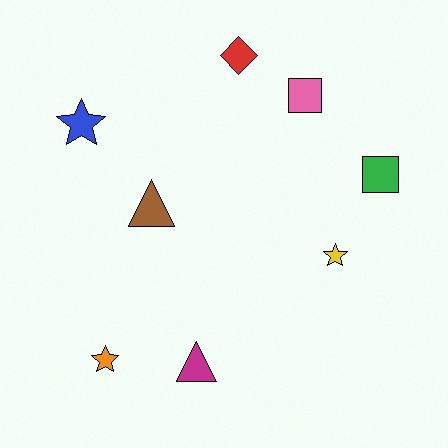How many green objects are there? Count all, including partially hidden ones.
There is 1 green object.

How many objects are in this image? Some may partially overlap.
There are 8 objects.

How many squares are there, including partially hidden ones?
There are 2 squares.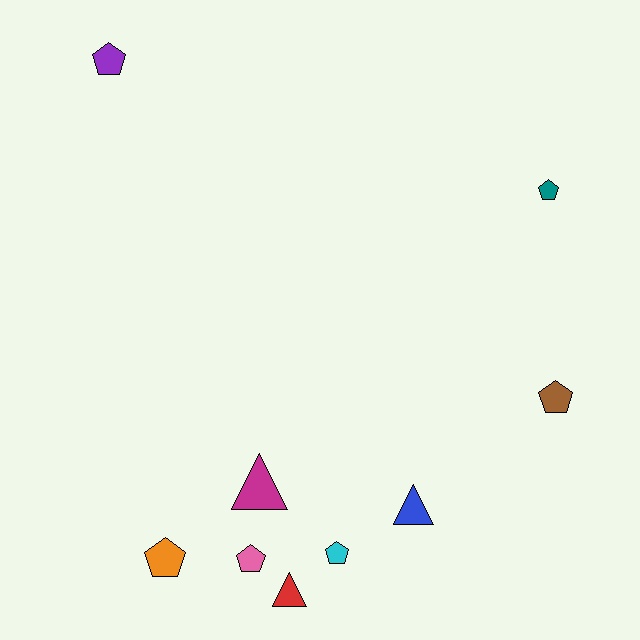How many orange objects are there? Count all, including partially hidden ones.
There is 1 orange object.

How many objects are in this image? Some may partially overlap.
There are 9 objects.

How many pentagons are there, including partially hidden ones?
There are 6 pentagons.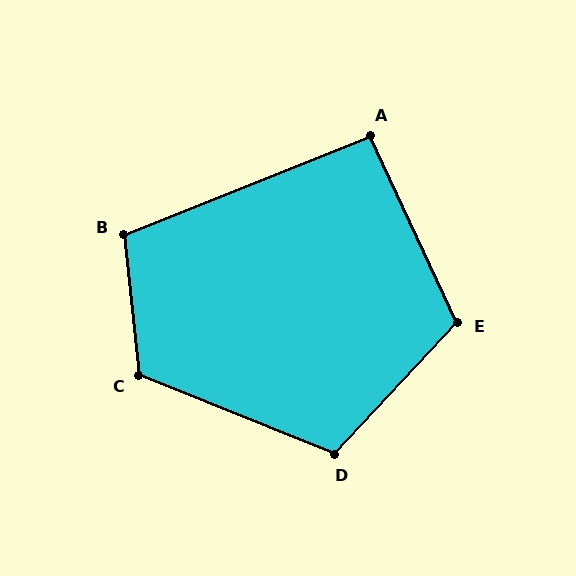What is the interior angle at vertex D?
Approximately 111 degrees (obtuse).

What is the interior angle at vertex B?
Approximately 106 degrees (obtuse).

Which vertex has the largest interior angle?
C, at approximately 118 degrees.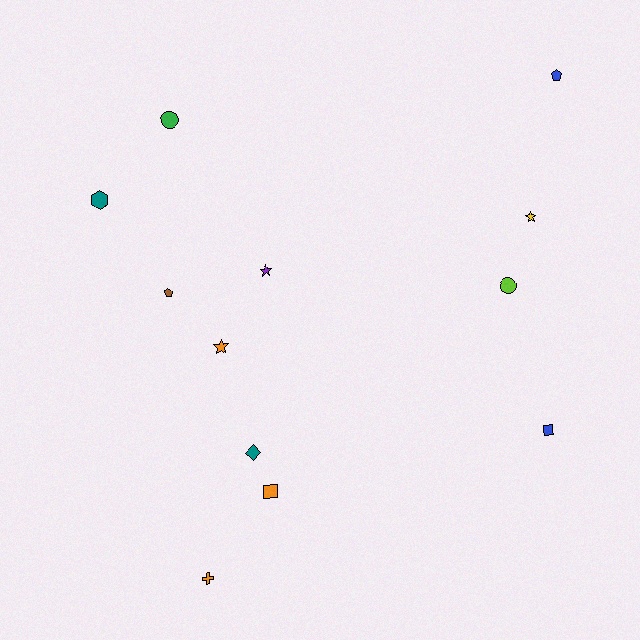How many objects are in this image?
There are 12 objects.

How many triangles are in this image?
There are no triangles.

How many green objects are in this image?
There is 1 green object.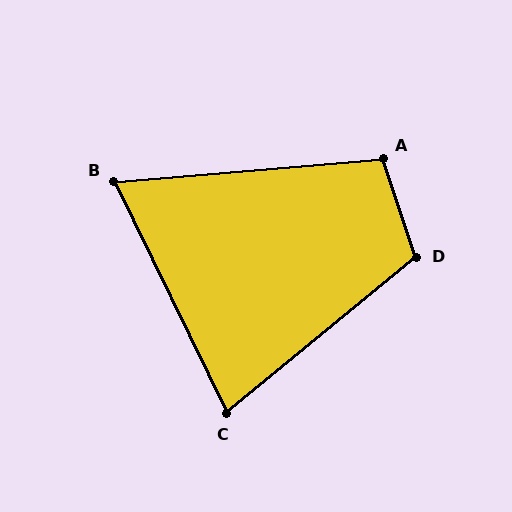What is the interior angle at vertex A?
Approximately 104 degrees (obtuse).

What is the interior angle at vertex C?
Approximately 76 degrees (acute).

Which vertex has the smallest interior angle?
B, at approximately 69 degrees.